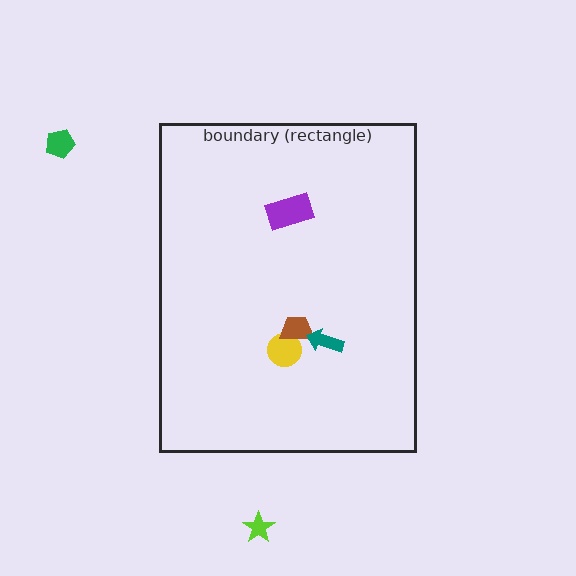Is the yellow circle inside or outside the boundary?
Inside.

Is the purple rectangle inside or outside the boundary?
Inside.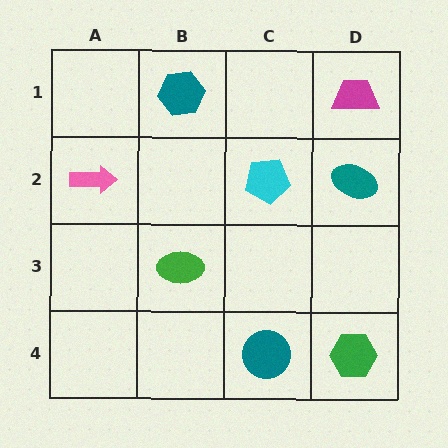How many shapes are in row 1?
2 shapes.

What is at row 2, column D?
A teal ellipse.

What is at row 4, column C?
A teal circle.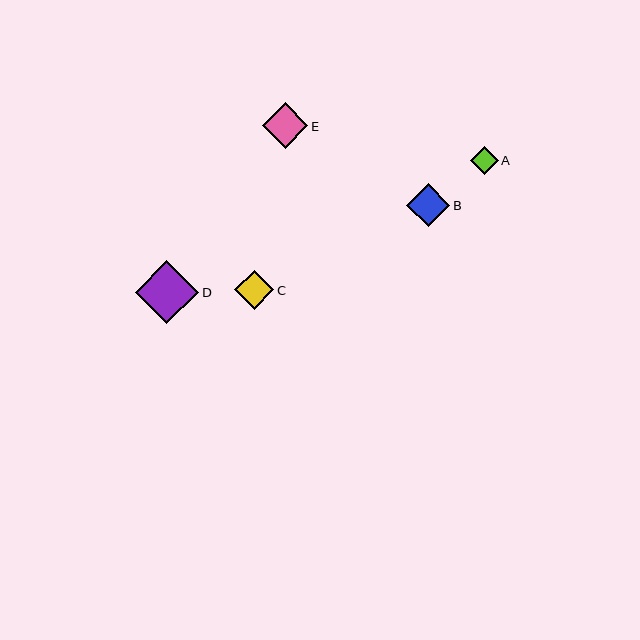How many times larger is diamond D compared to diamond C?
Diamond D is approximately 1.6 times the size of diamond C.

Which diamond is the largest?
Diamond D is the largest with a size of approximately 63 pixels.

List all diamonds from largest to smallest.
From largest to smallest: D, E, B, C, A.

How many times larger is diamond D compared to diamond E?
Diamond D is approximately 1.4 times the size of diamond E.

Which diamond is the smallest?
Diamond A is the smallest with a size of approximately 28 pixels.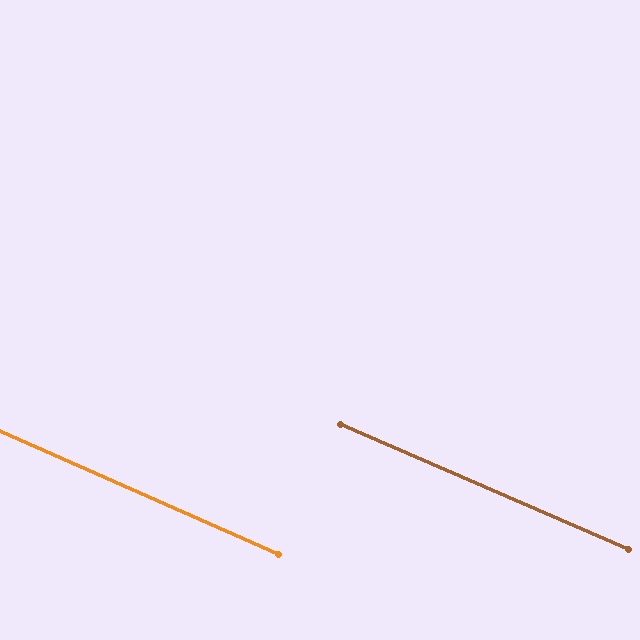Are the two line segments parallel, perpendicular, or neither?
Parallel — their directions differ by only 0.1°.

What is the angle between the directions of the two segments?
Approximately 0 degrees.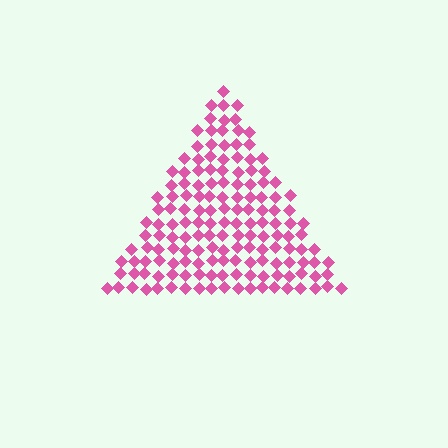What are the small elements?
The small elements are diamonds.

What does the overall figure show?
The overall figure shows a triangle.